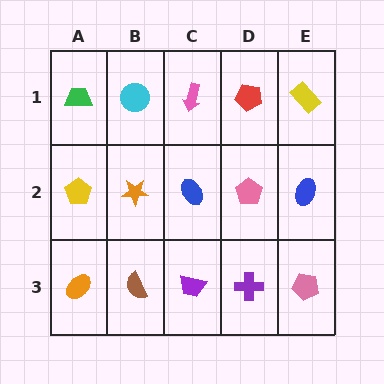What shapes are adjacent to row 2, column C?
A pink arrow (row 1, column C), a purple trapezoid (row 3, column C), an orange star (row 2, column B), a pink pentagon (row 2, column D).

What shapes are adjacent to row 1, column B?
An orange star (row 2, column B), a green trapezoid (row 1, column A), a pink arrow (row 1, column C).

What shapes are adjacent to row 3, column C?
A blue ellipse (row 2, column C), a brown semicircle (row 3, column B), a purple cross (row 3, column D).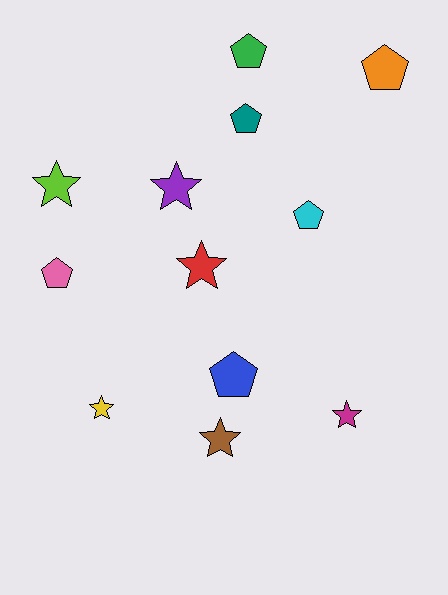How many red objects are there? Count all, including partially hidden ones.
There is 1 red object.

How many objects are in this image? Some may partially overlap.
There are 12 objects.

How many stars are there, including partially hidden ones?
There are 6 stars.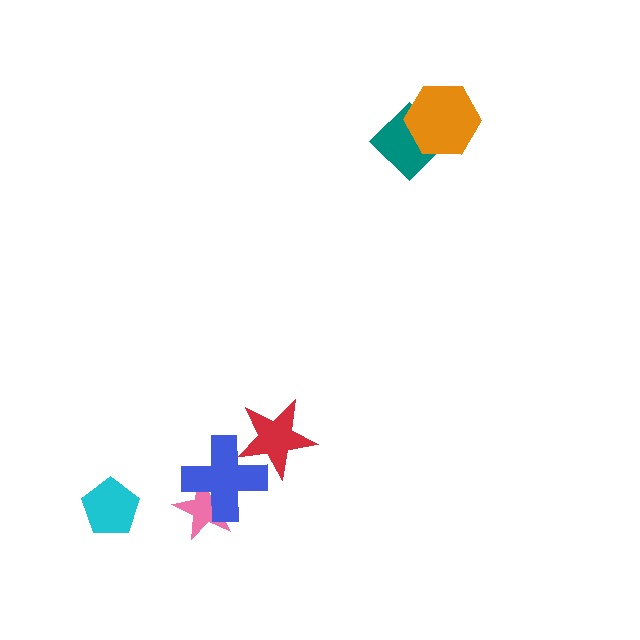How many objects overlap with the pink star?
1 object overlaps with the pink star.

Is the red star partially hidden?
No, no other shape covers it.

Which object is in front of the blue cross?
The red star is in front of the blue cross.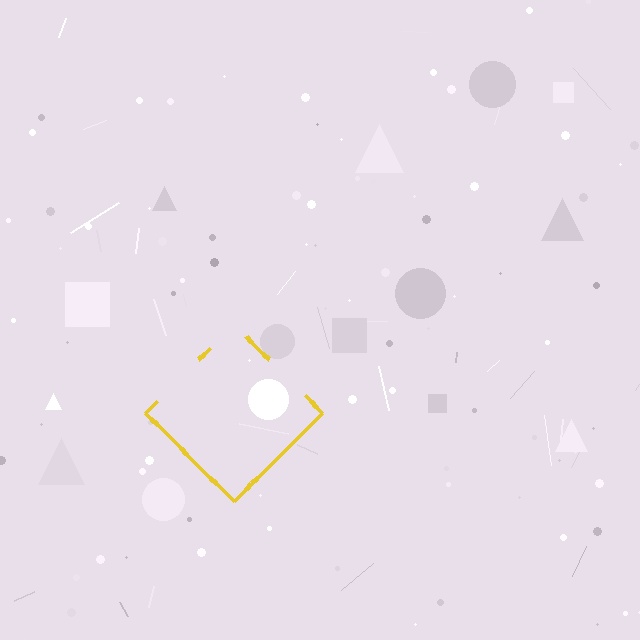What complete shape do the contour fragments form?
The contour fragments form a diamond.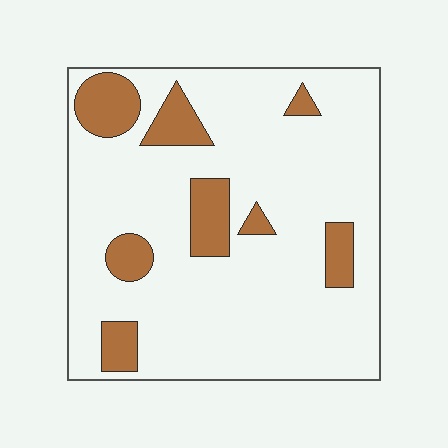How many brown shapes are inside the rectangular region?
8.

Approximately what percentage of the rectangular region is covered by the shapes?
Approximately 15%.